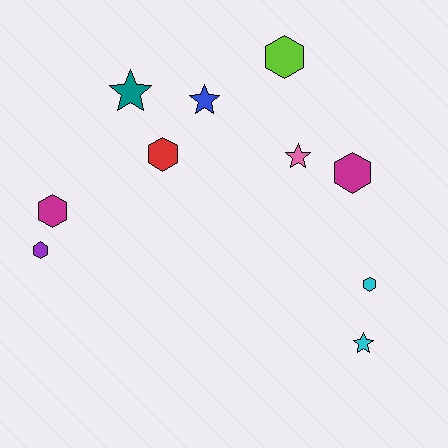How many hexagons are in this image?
There are 6 hexagons.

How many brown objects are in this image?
There are no brown objects.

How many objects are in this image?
There are 10 objects.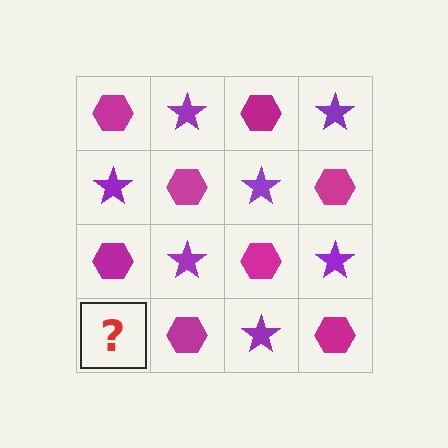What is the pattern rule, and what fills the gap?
The rule is that it alternates magenta hexagon and purple star in a checkerboard pattern. The gap should be filled with a purple star.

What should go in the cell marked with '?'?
The missing cell should contain a purple star.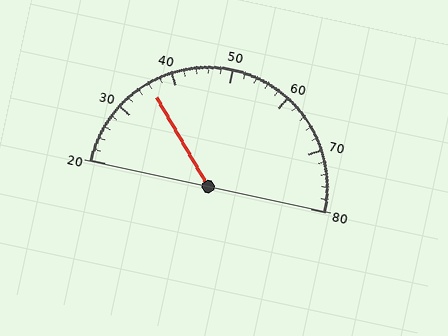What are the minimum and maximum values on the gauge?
The gauge ranges from 20 to 80.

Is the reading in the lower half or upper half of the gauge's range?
The reading is in the lower half of the range (20 to 80).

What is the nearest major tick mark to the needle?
The nearest major tick mark is 40.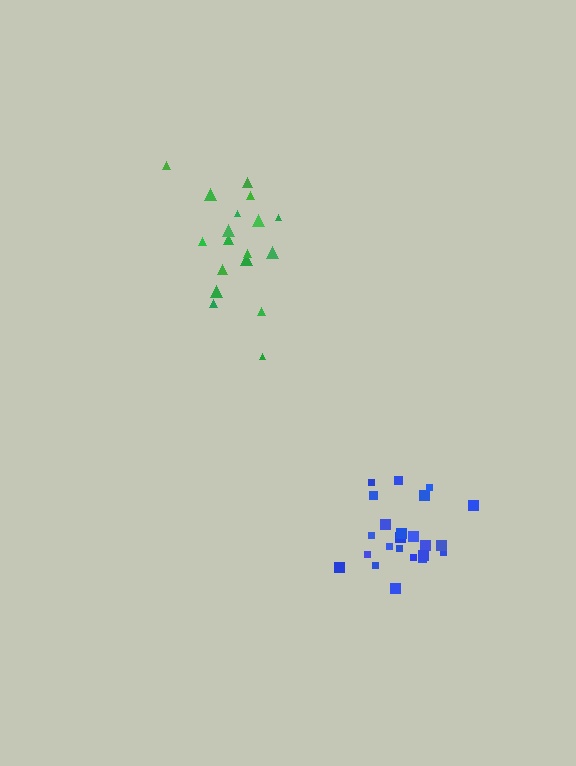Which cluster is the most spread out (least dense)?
Green.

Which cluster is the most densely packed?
Blue.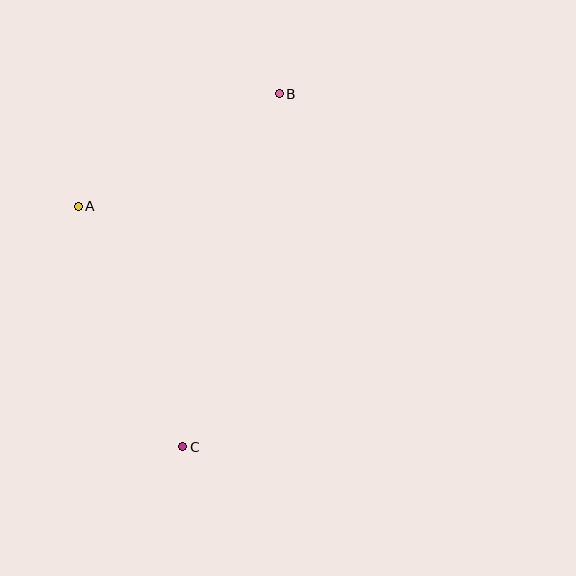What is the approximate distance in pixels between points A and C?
The distance between A and C is approximately 262 pixels.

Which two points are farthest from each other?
Points B and C are farthest from each other.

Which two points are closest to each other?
Points A and B are closest to each other.